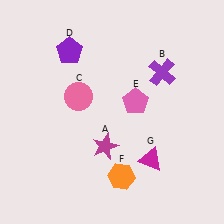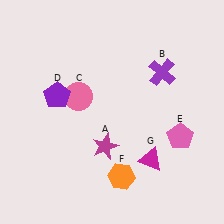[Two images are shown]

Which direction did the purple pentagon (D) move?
The purple pentagon (D) moved down.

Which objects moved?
The objects that moved are: the purple pentagon (D), the pink pentagon (E).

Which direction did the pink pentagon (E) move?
The pink pentagon (E) moved right.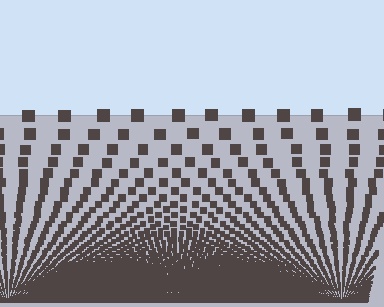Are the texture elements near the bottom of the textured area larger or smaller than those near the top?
Smaller. The gradient is inverted — elements near the bottom are smaller and denser.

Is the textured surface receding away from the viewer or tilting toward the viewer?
The surface appears to tilt toward the viewer. Texture elements get larger and sparser toward the top.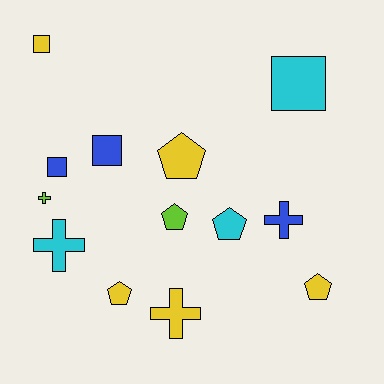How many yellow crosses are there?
There is 1 yellow cross.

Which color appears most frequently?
Yellow, with 5 objects.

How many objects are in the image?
There are 13 objects.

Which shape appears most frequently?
Pentagon, with 5 objects.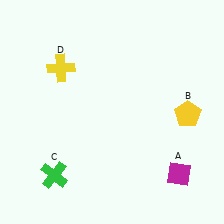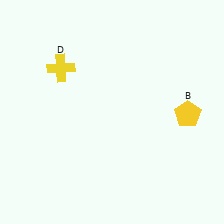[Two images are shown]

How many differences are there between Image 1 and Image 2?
There are 2 differences between the two images.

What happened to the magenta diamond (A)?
The magenta diamond (A) was removed in Image 2. It was in the bottom-right area of Image 1.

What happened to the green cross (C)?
The green cross (C) was removed in Image 2. It was in the bottom-left area of Image 1.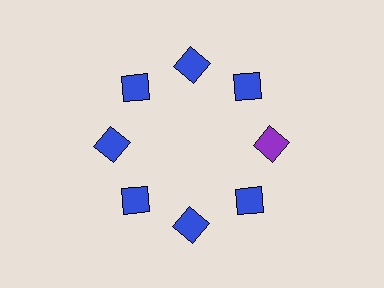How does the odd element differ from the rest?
It has a different color: purple instead of blue.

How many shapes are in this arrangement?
There are 8 shapes arranged in a ring pattern.